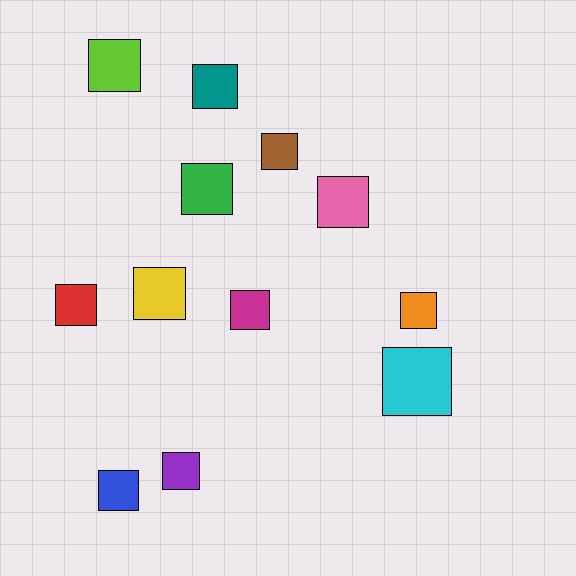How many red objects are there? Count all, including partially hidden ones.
There is 1 red object.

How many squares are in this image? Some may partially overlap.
There are 12 squares.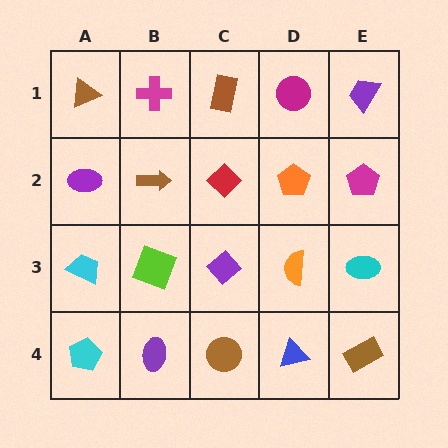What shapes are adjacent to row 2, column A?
A brown triangle (row 1, column A), a cyan trapezoid (row 3, column A), a brown arrow (row 2, column B).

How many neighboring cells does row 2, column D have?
4.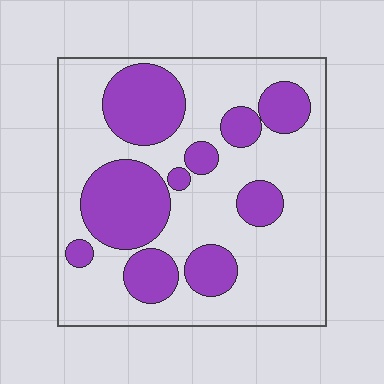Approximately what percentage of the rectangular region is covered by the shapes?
Approximately 35%.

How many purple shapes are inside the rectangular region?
10.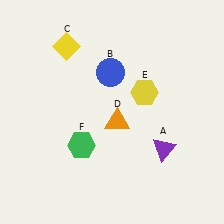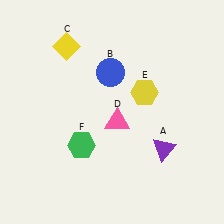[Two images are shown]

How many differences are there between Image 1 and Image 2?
There is 1 difference between the two images.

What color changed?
The triangle (D) changed from orange in Image 1 to pink in Image 2.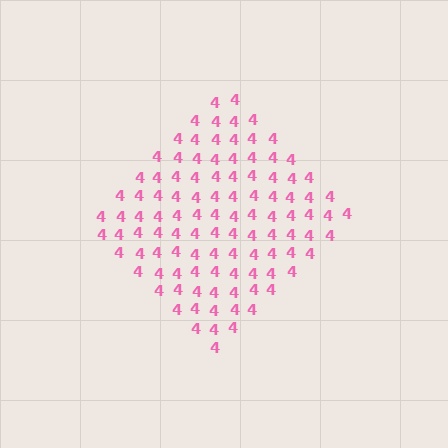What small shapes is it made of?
It is made of small digit 4's.